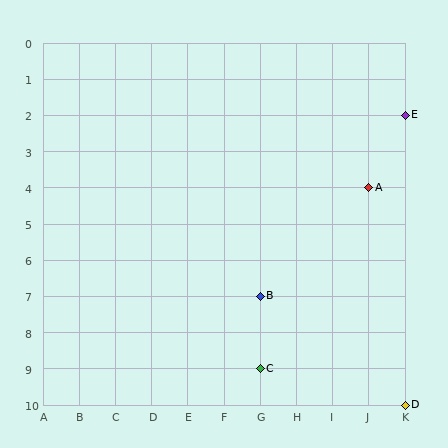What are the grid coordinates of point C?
Point C is at grid coordinates (G, 9).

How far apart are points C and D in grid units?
Points C and D are 4 columns and 1 row apart (about 4.1 grid units diagonally).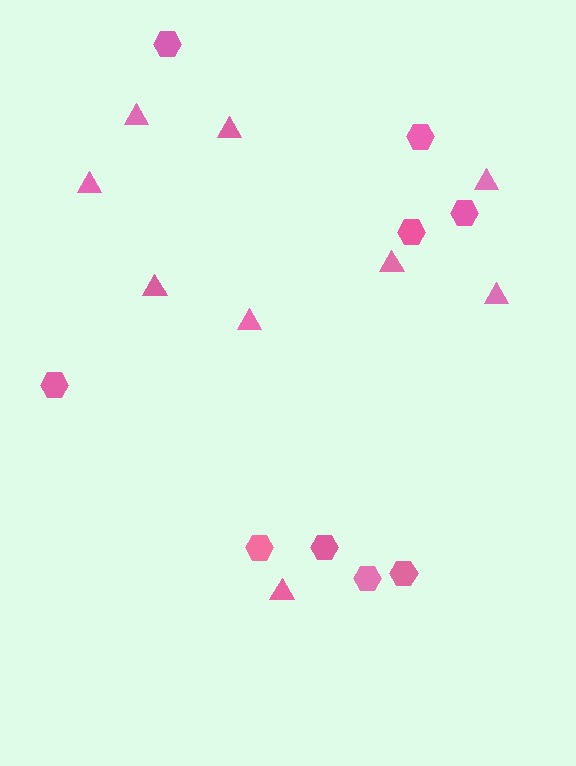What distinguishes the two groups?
There are 2 groups: one group of triangles (9) and one group of hexagons (9).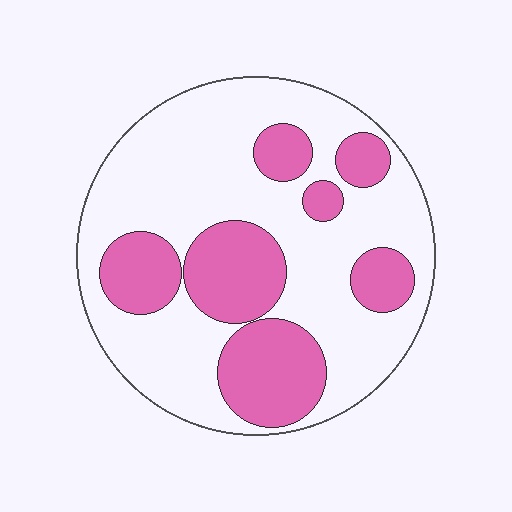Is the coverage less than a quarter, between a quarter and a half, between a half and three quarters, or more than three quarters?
Between a quarter and a half.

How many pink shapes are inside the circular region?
7.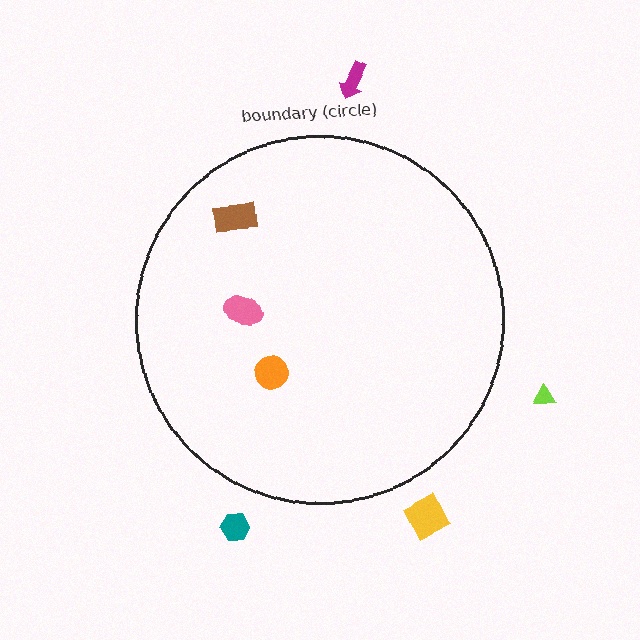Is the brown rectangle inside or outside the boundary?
Inside.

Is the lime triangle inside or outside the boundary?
Outside.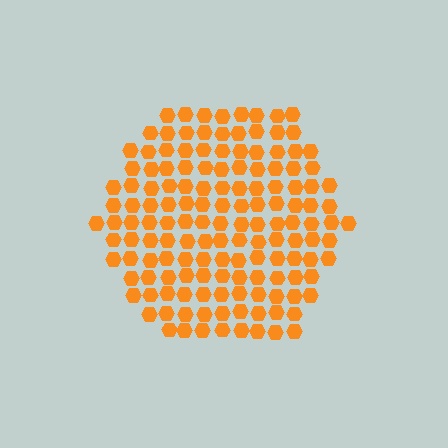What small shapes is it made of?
It is made of small hexagons.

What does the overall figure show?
The overall figure shows a hexagon.